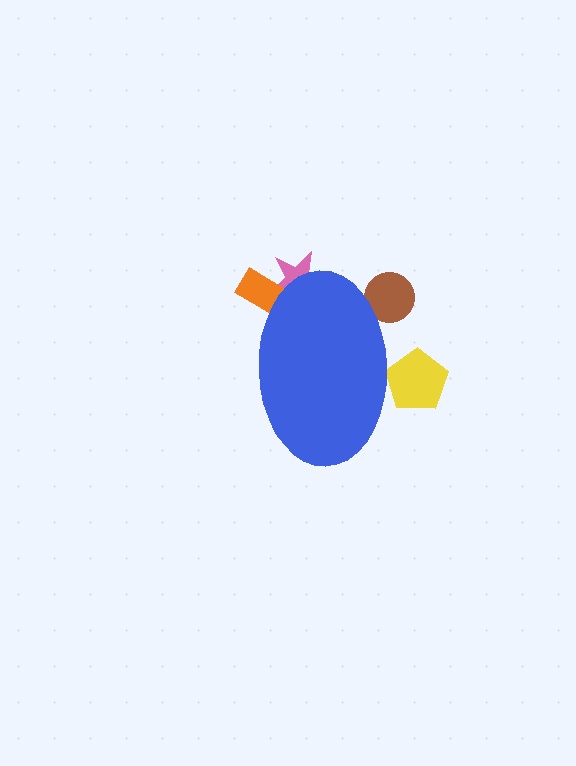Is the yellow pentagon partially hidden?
Yes, the yellow pentagon is partially hidden behind the blue ellipse.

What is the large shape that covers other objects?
A blue ellipse.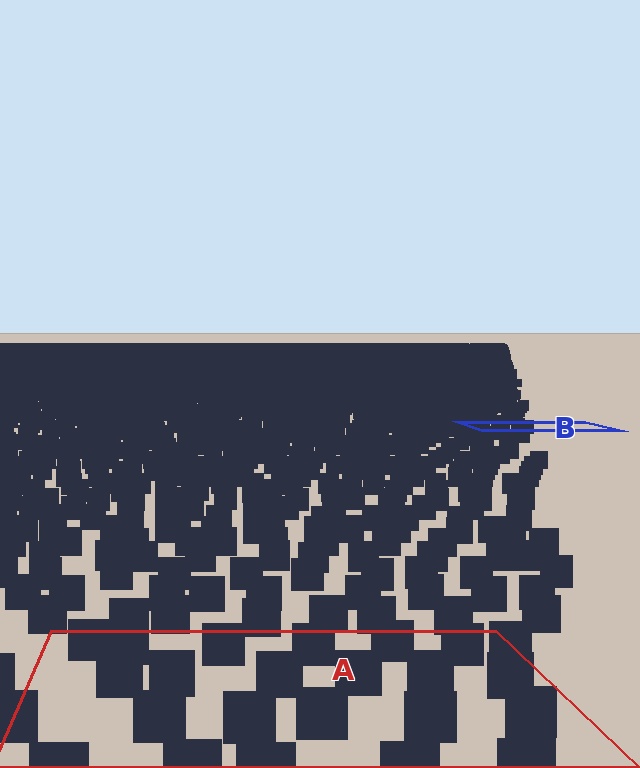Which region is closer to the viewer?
Region A is closer. The texture elements there are larger and more spread out.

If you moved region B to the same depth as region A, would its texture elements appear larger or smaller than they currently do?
They would appear larger. At a closer depth, the same texture elements are projected at a bigger on-screen size.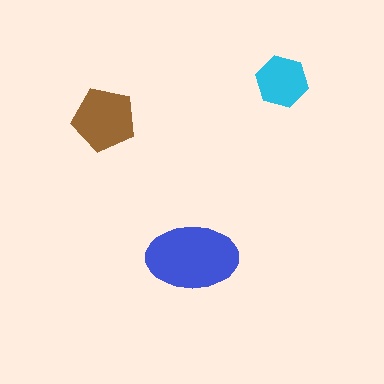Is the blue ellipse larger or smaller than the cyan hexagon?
Larger.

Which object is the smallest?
The cyan hexagon.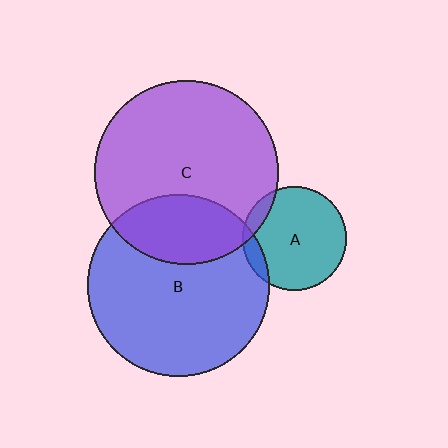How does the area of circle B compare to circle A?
Approximately 3.0 times.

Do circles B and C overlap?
Yes.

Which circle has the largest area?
Circle C (purple).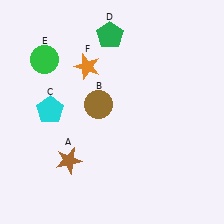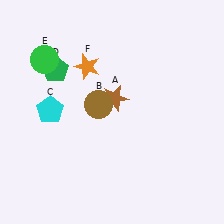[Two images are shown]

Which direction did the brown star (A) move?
The brown star (A) moved up.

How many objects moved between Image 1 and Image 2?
2 objects moved between the two images.